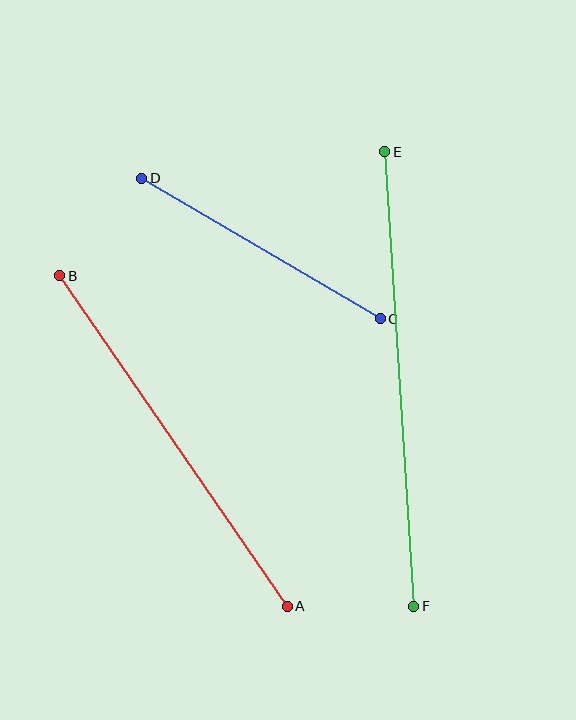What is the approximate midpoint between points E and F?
The midpoint is at approximately (399, 379) pixels.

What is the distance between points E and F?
The distance is approximately 456 pixels.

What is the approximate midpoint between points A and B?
The midpoint is at approximately (173, 441) pixels.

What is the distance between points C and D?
The distance is approximately 277 pixels.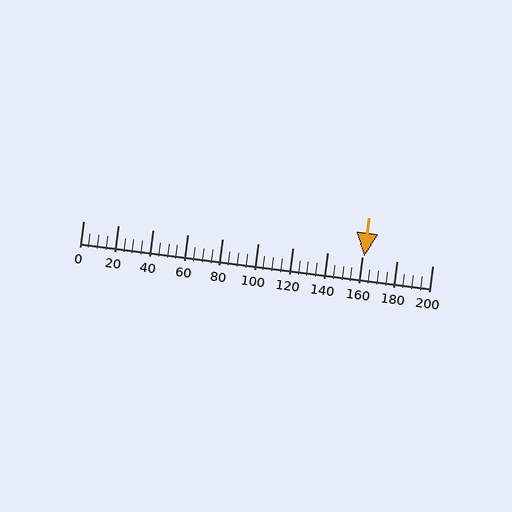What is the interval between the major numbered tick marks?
The major tick marks are spaced 20 units apart.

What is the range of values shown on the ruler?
The ruler shows values from 0 to 200.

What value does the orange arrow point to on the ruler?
The orange arrow points to approximately 161.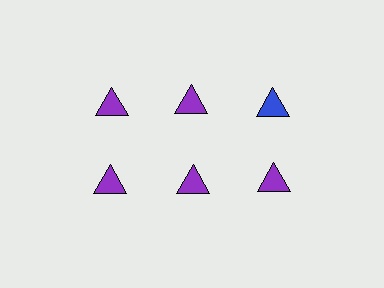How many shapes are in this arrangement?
There are 6 shapes arranged in a grid pattern.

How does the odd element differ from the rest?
It has a different color: blue instead of purple.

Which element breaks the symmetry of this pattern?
The blue triangle in the top row, center column breaks the symmetry. All other shapes are purple triangles.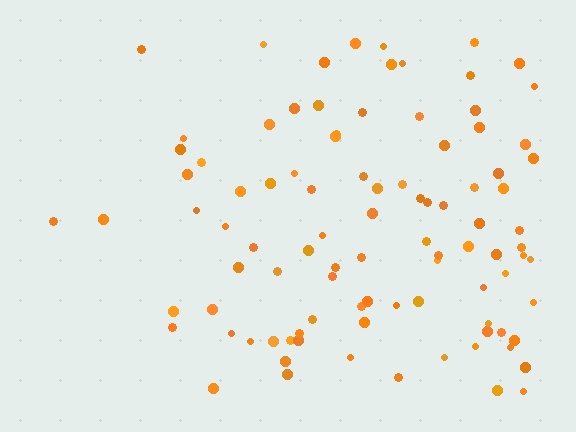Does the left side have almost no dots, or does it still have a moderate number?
Still a moderate number, just noticeably fewer than the right.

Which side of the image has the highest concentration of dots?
The right.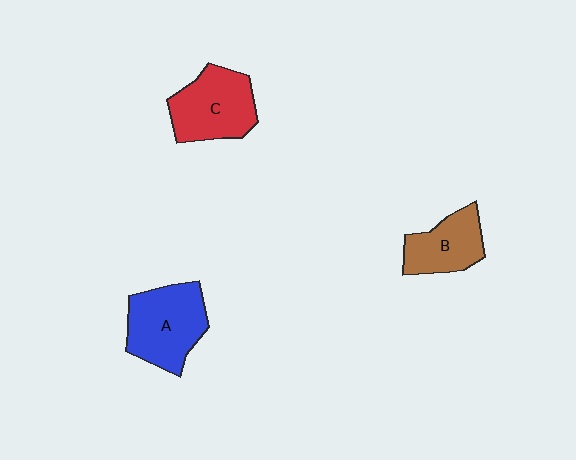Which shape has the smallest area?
Shape B (brown).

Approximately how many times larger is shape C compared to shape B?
Approximately 1.3 times.